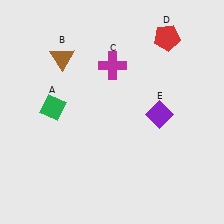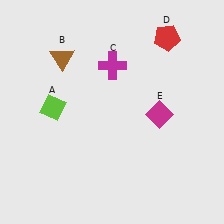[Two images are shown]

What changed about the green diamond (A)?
In Image 1, A is green. In Image 2, it changed to lime.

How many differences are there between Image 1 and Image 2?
There are 2 differences between the two images.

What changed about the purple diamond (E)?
In Image 1, E is purple. In Image 2, it changed to magenta.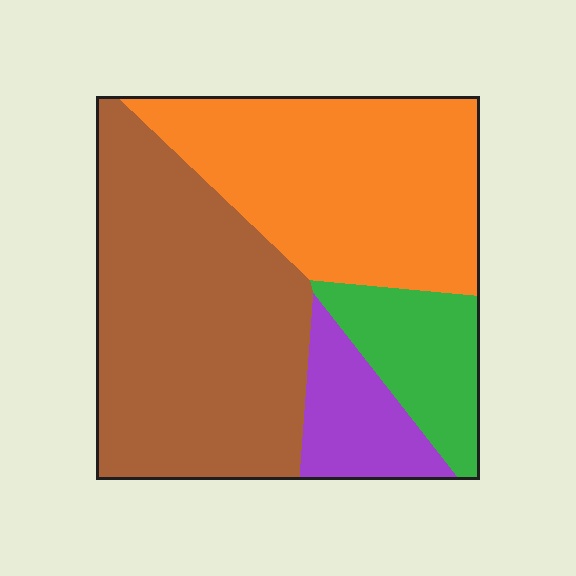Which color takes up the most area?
Brown, at roughly 45%.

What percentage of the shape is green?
Green takes up about one eighth (1/8) of the shape.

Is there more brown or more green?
Brown.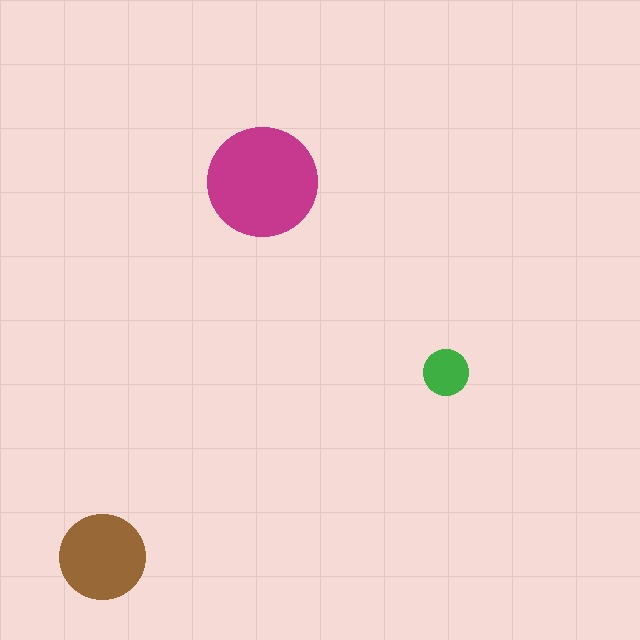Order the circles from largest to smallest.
the magenta one, the brown one, the green one.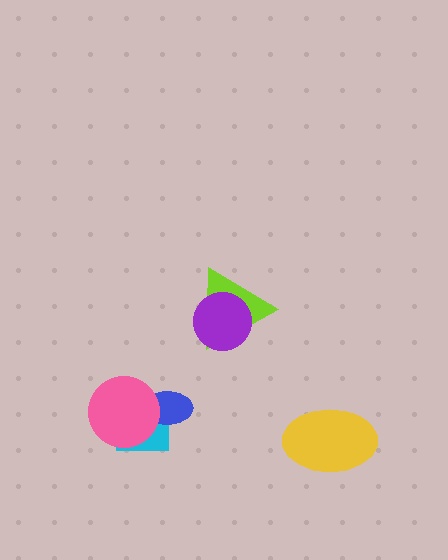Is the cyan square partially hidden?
Yes, it is partially covered by another shape.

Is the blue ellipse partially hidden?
Yes, it is partially covered by another shape.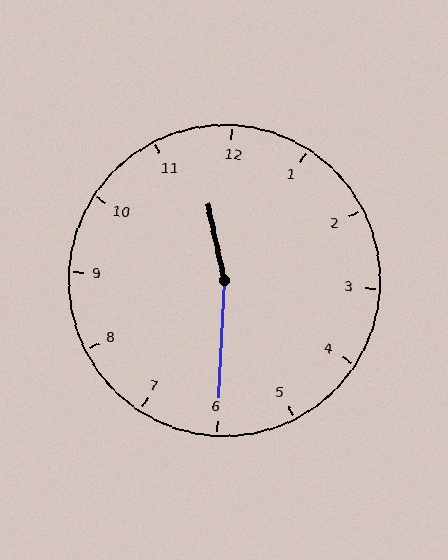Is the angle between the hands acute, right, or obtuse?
It is obtuse.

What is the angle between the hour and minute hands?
Approximately 165 degrees.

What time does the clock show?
11:30.